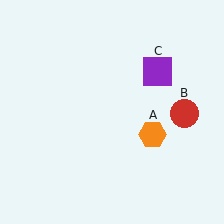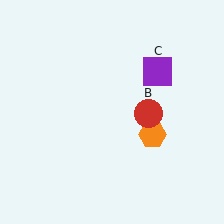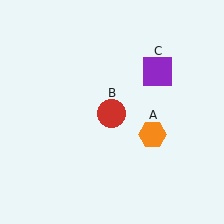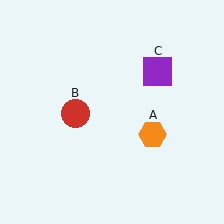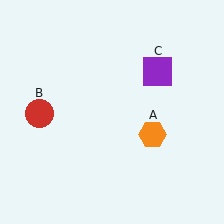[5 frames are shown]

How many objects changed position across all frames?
1 object changed position: red circle (object B).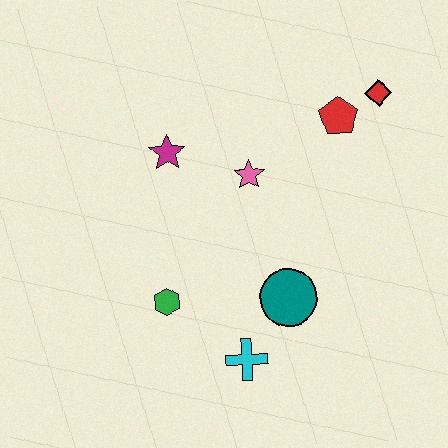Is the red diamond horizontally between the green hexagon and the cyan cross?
No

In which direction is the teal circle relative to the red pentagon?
The teal circle is below the red pentagon.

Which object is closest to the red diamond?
The red pentagon is closest to the red diamond.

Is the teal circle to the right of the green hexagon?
Yes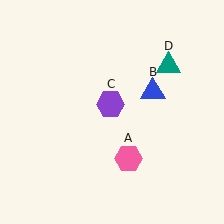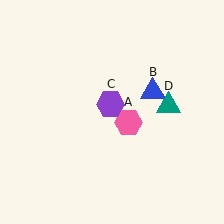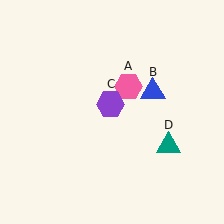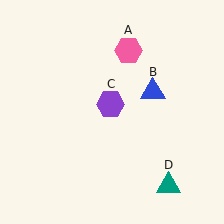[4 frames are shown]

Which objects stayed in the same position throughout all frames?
Blue triangle (object B) and purple hexagon (object C) remained stationary.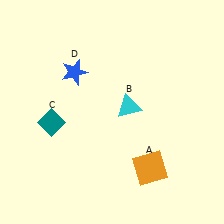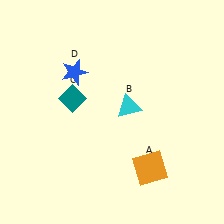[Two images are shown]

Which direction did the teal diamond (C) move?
The teal diamond (C) moved up.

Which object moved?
The teal diamond (C) moved up.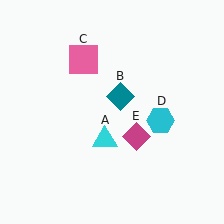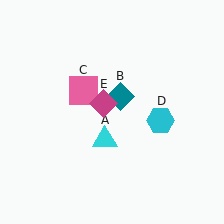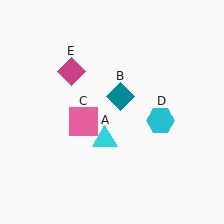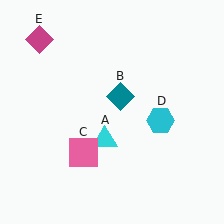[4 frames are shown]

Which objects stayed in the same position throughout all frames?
Cyan triangle (object A) and teal diamond (object B) and cyan hexagon (object D) remained stationary.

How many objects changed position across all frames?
2 objects changed position: pink square (object C), magenta diamond (object E).